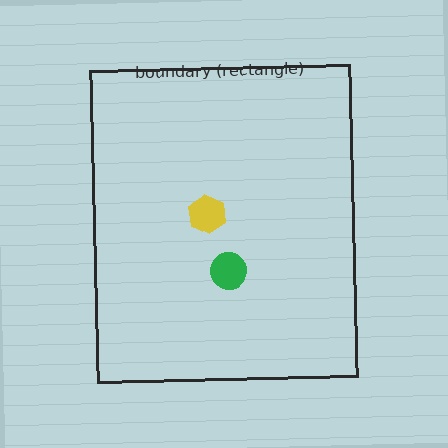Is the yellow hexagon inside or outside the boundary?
Inside.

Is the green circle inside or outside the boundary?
Inside.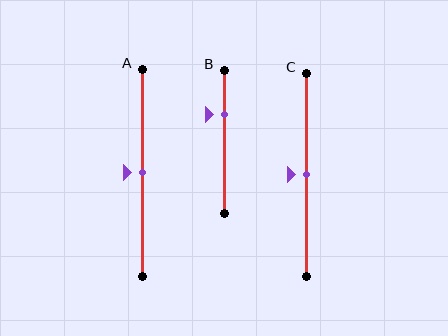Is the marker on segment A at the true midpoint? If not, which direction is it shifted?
Yes, the marker on segment A is at the true midpoint.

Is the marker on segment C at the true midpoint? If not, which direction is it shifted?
Yes, the marker on segment C is at the true midpoint.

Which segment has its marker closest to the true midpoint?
Segment A has its marker closest to the true midpoint.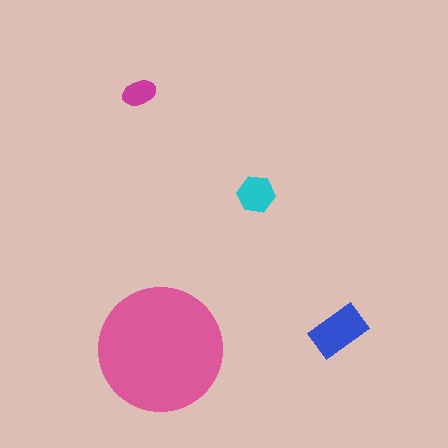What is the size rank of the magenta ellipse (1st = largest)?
4th.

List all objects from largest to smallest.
The pink circle, the blue rectangle, the cyan hexagon, the magenta ellipse.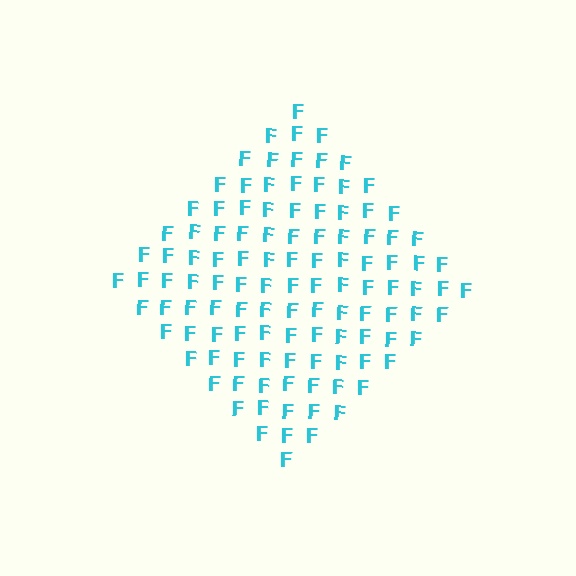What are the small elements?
The small elements are letter F's.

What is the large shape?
The large shape is a diamond.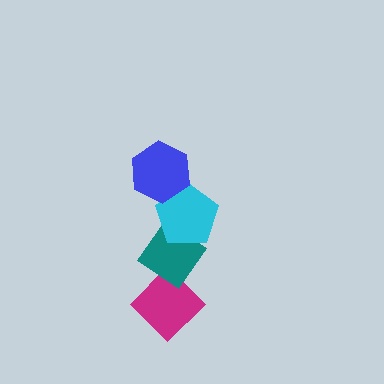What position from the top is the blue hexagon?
The blue hexagon is 1st from the top.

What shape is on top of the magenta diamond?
The teal diamond is on top of the magenta diamond.